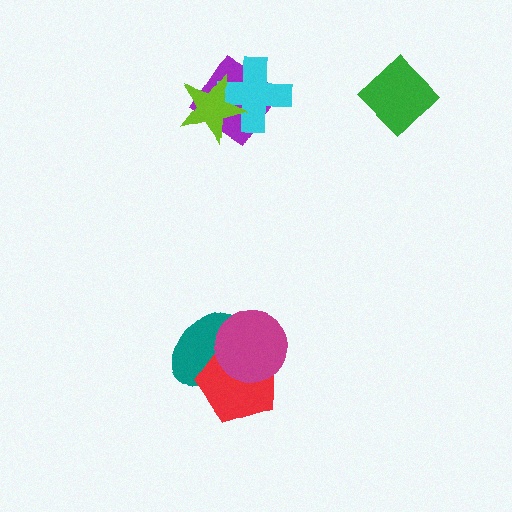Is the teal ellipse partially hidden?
Yes, it is partially covered by another shape.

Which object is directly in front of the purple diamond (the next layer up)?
The cyan cross is directly in front of the purple diamond.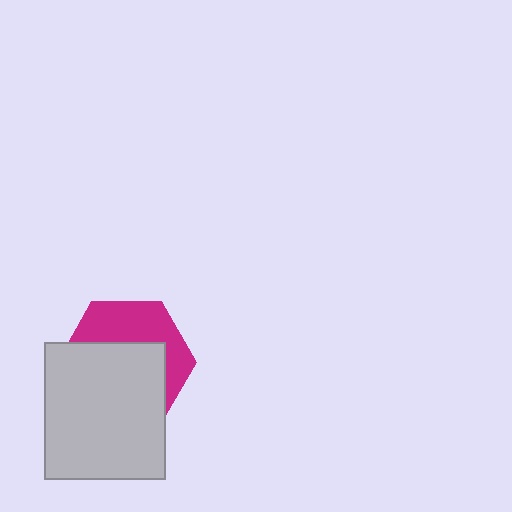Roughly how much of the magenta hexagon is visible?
A small part of it is visible (roughly 40%).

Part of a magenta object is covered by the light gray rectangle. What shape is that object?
It is a hexagon.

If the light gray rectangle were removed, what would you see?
You would see the complete magenta hexagon.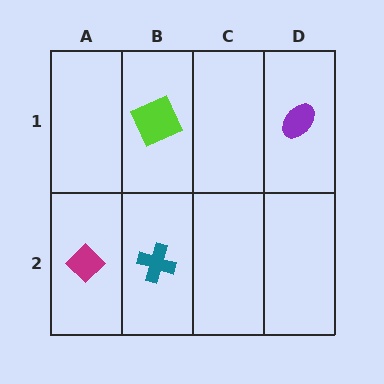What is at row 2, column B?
A teal cross.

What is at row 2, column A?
A magenta diamond.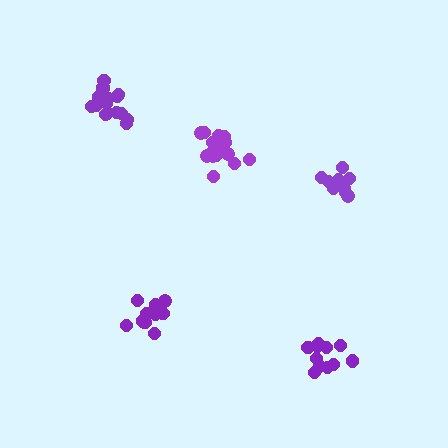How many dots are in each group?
Group 1: 11 dots, Group 2: 10 dots, Group 3: 12 dots, Group 4: 16 dots, Group 5: 16 dots (65 total).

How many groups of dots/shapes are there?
There are 5 groups.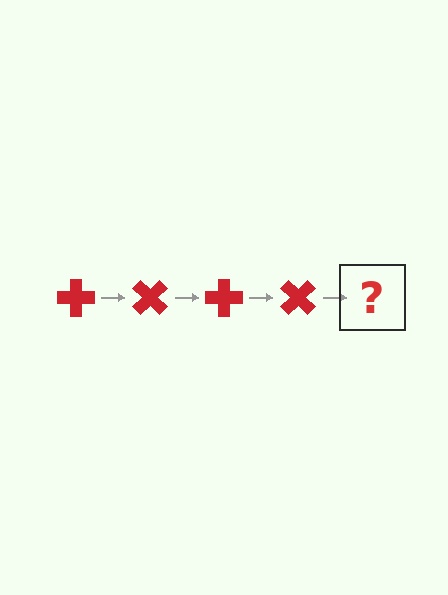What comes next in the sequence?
The next element should be a red cross rotated 180 degrees.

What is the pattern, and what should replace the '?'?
The pattern is that the cross rotates 45 degrees each step. The '?' should be a red cross rotated 180 degrees.